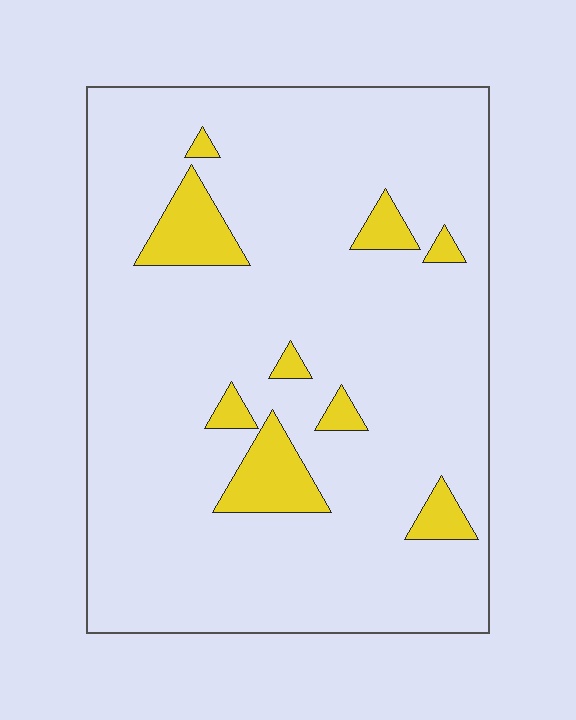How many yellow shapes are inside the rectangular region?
9.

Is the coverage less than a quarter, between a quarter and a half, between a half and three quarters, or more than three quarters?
Less than a quarter.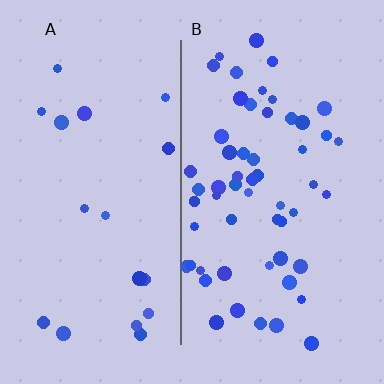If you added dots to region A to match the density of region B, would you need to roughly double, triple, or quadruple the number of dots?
Approximately triple.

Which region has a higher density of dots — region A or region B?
B (the right).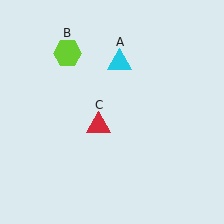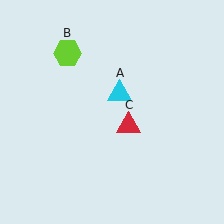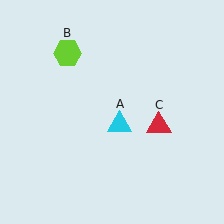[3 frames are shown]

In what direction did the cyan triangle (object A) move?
The cyan triangle (object A) moved down.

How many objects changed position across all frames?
2 objects changed position: cyan triangle (object A), red triangle (object C).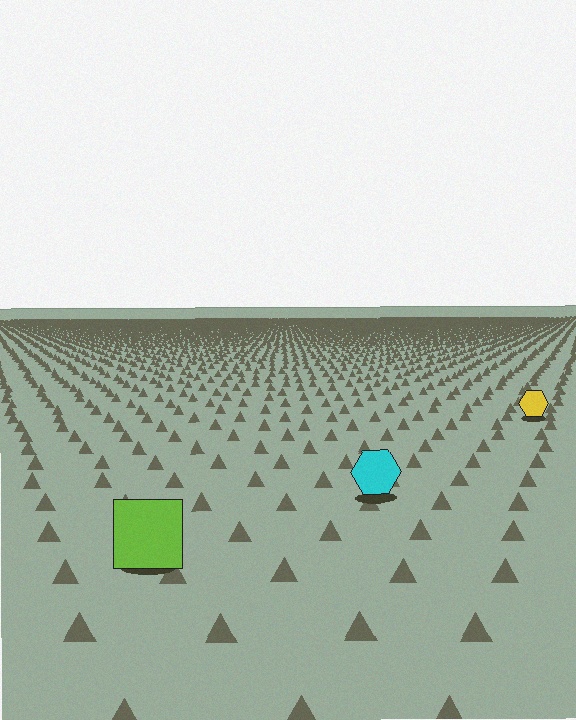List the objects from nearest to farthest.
From nearest to farthest: the lime square, the cyan hexagon, the yellow hexagon.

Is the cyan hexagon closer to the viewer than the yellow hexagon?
Yes. The cyan hexagon is closer — you can tell from the texture gradient: the ground texture is coarser near it.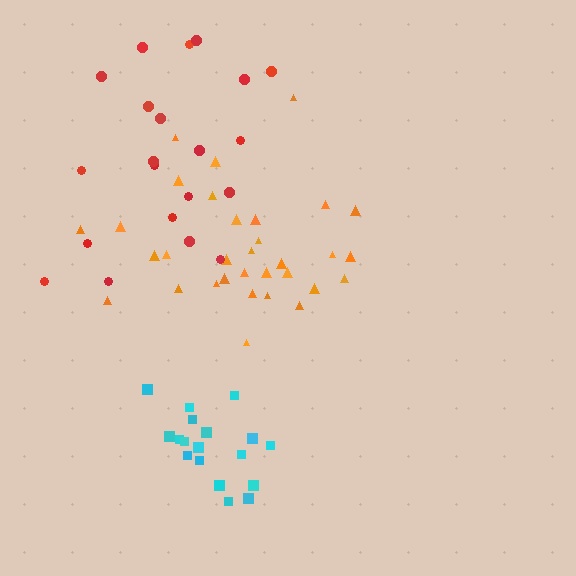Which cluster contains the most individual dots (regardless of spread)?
Orange (32).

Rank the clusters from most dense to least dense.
cyan, orange, red.